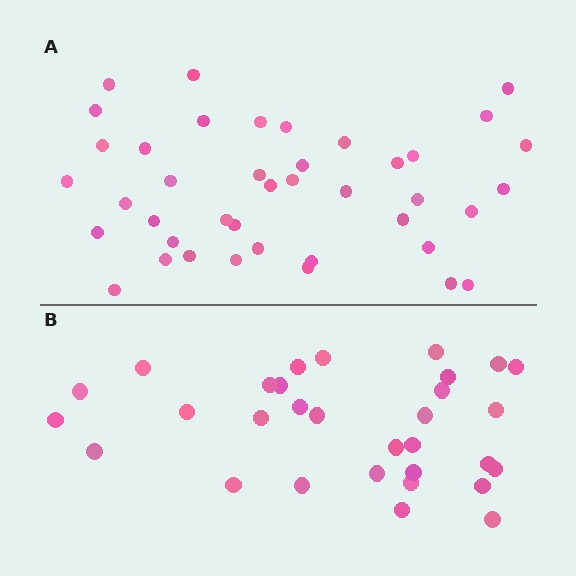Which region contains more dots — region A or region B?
Region A (the top region) has more dots.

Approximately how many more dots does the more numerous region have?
Region A has roughly 10 or so more dots than region B.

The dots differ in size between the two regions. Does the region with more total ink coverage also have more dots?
No. Region B has more total ink coverage because its dots are larger, but region A actually contains more individual dots. Total area can be misleading — the number of items is what matters here.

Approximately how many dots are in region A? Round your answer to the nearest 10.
About 40 dots. (The exact count is 41, which rounds to 40.)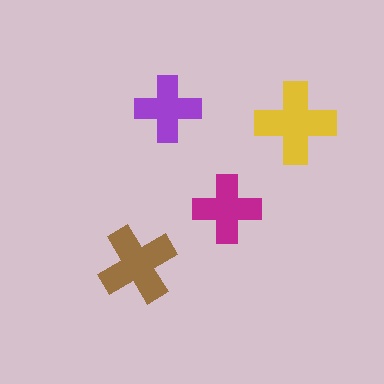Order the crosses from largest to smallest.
the yellow one, the brown one, the magenta one, the purple one.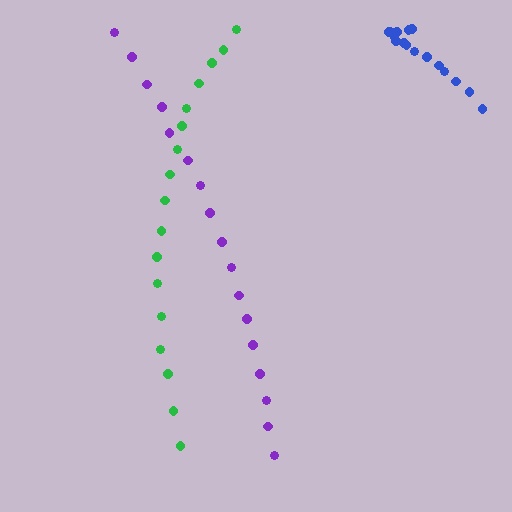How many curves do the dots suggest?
There are 3 distinct paths.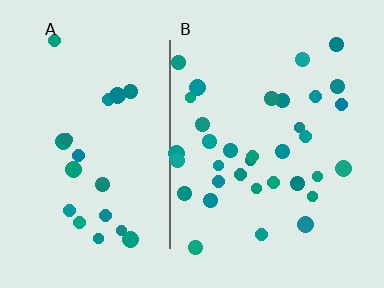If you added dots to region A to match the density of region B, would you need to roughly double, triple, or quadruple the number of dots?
Approximately double.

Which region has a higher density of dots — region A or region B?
B (the right).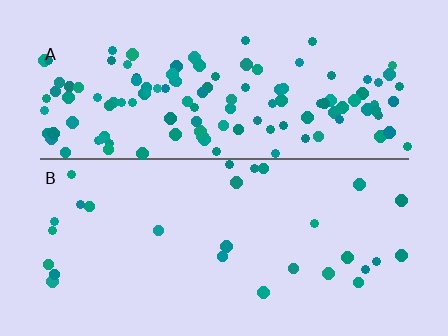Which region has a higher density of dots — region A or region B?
A (the top).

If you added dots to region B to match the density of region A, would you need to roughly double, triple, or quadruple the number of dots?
Approximately quadruple.